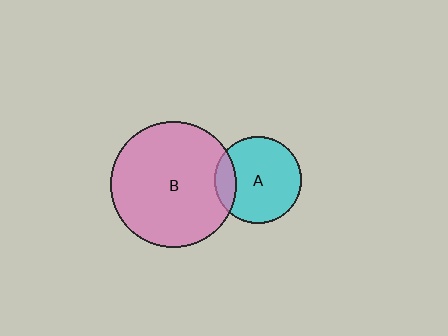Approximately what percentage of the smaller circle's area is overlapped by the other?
Approximately 15%.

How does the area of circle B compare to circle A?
Approximately 2.1 times.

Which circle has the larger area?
Circle B (pink).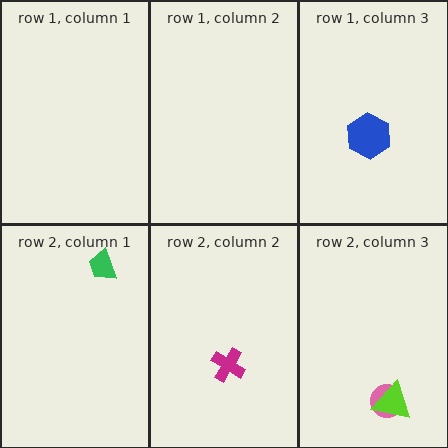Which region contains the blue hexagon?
The row 1, column 3 region.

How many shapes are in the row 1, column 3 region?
1.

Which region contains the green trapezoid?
The row 2, column 1 region.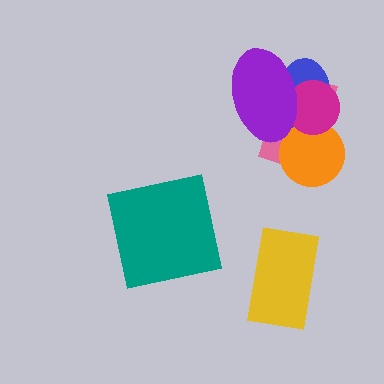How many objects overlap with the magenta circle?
4 objects overlap with the magenta circle.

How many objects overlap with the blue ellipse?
4 objects overlap with the blue ellipse.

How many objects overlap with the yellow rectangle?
0 objects overlap with the yellow rectangle.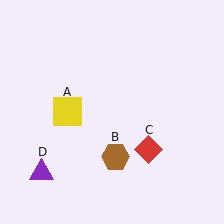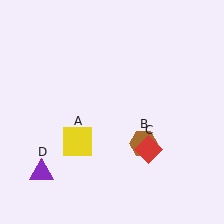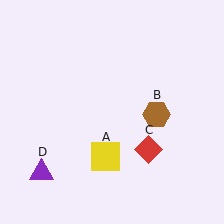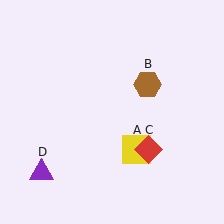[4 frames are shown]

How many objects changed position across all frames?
2 objects changed position: yellow square (object A), brown hexagon (object B).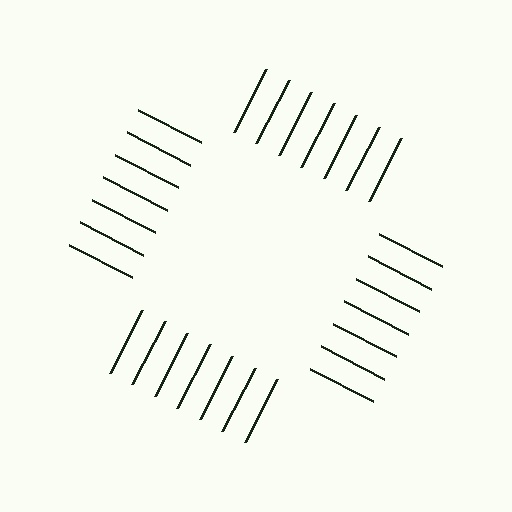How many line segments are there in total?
28 — 7 along each of the 4 edges.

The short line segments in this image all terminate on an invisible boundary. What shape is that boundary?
An illusory square — the line segments terminate on its edges but no continuous stroke is drawn.